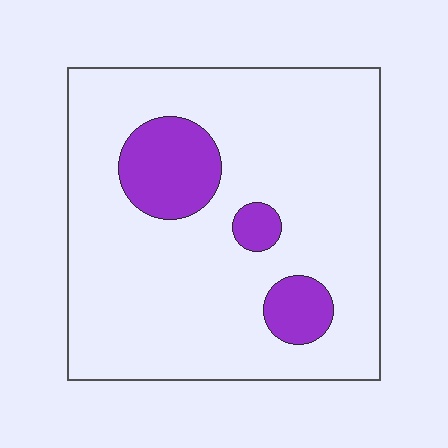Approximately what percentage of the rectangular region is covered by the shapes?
Approximately 15%.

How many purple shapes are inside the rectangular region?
3.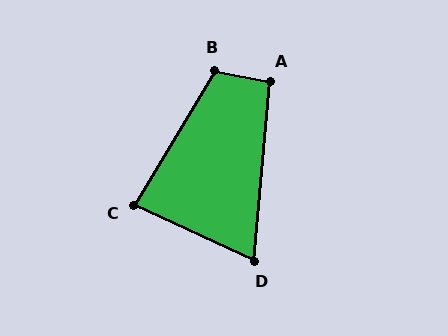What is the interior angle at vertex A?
Approximately 96 degrees (obtuse).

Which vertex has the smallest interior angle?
D, at approximately 71 degrees.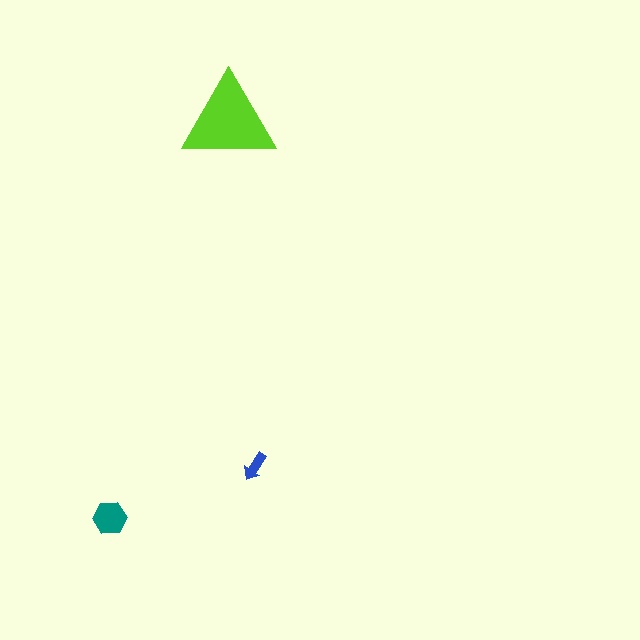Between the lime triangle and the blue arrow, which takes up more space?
The lime triangle.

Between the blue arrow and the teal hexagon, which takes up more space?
The teal hexagon.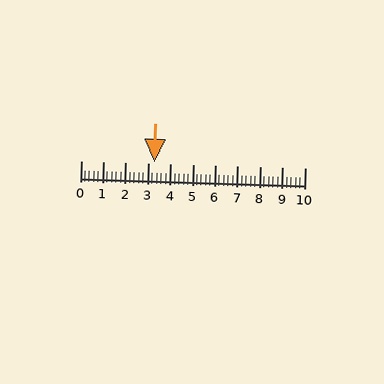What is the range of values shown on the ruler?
The ruler shows values from 0 to 10.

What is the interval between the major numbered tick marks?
The major tick marks are spaced 1 units apart.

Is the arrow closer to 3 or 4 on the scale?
The arrow is closer to 3.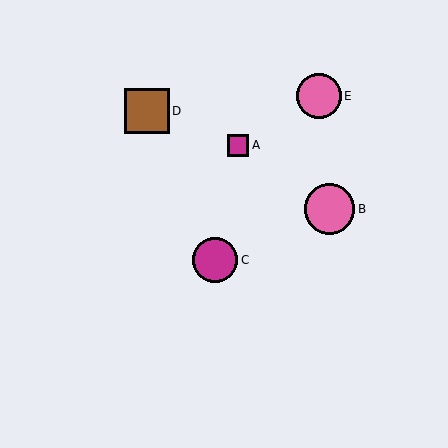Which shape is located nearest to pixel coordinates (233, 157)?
The magenta square (labeled A) at (238, 145) is nearest to that location.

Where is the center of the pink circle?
The center of the pink circle is at (319, 96).